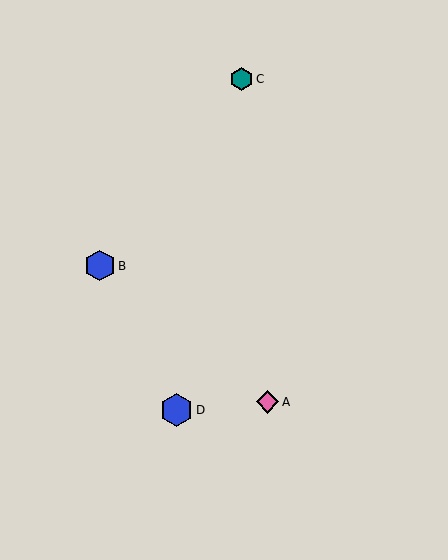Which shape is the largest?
The blue hexagon (labeled D) is the largest.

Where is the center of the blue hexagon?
The center of the blue hexagon is at (176, 410).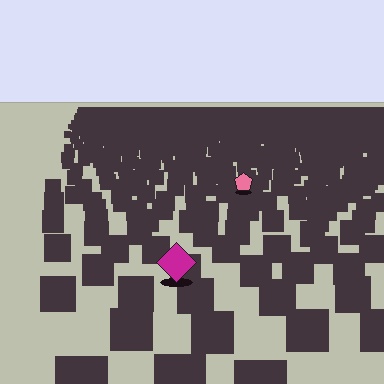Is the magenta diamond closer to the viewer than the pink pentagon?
Yes. The magenta diamond is closer — you can tell from the texture gradient: the ground texture is coarser near it.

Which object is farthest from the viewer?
The pink pentagon is farthest from the viewer. It appears smaller and the ground texture around it is denser.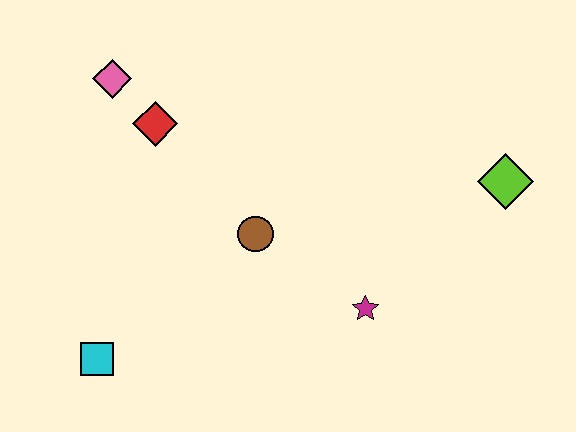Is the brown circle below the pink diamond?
Yes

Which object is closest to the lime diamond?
The magenta star is closest to the lime diamond.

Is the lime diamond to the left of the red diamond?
No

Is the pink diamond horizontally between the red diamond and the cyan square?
Yes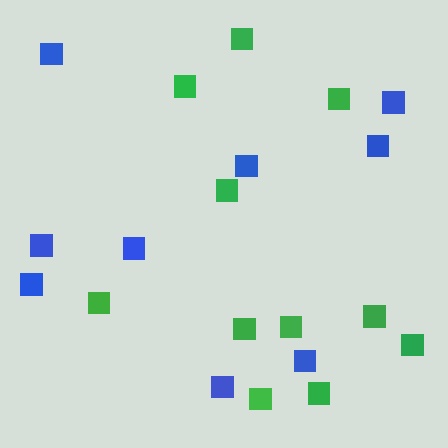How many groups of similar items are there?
There are 2 groups: one group of blue squares (9) and one group of green squares (11).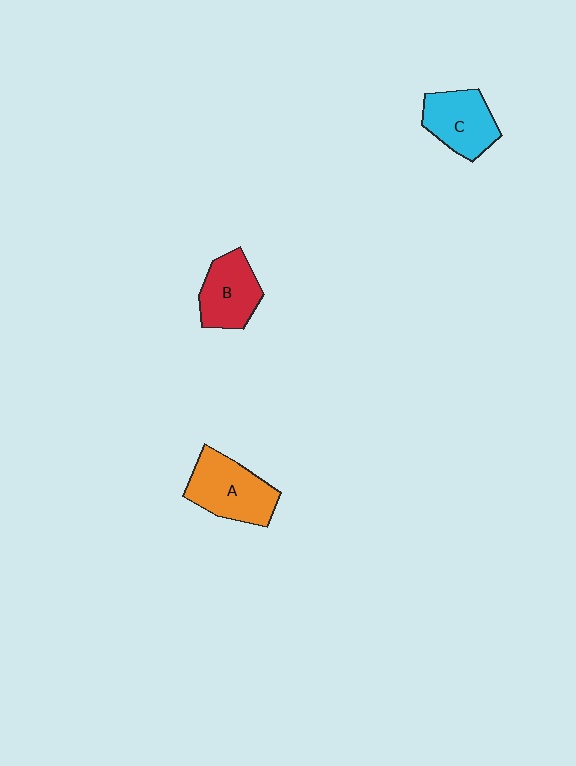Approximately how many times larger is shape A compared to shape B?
Approximately 1.2 times.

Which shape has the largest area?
Shape A (orange).